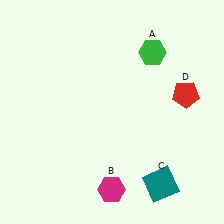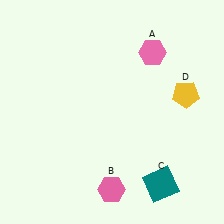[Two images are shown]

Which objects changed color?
A changed from green to pink. B changed from magenta to pink. D changed from red to yellow.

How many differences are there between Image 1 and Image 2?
There are 3 differences between the two images.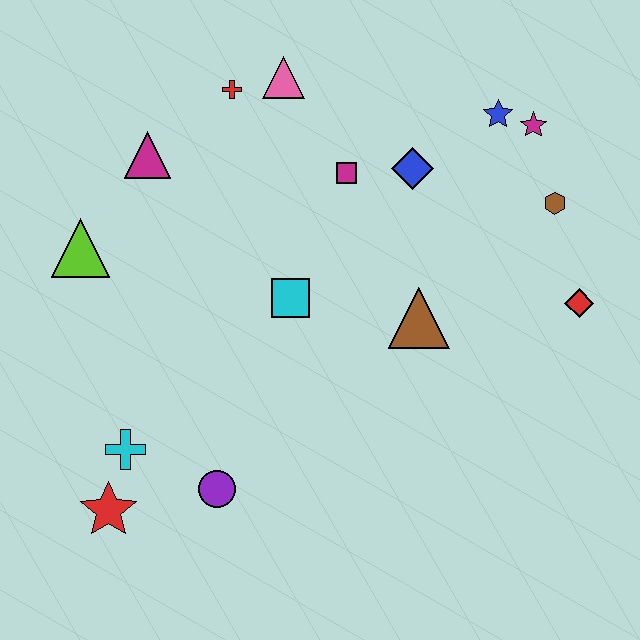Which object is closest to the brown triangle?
The cyan square is closest to the brown triangle.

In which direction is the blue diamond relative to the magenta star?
The blue diamond is to the left of the magenta star.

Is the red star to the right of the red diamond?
No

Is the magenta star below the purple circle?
No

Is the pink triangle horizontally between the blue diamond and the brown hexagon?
No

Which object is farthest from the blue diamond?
The red star is farthest from the blue diamond.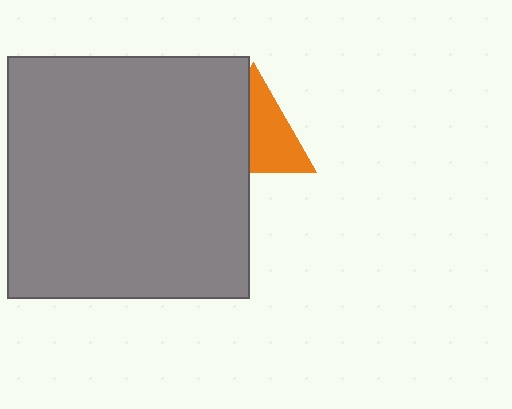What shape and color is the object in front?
The object in front is a gray rectangle.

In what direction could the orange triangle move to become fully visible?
The orange triangle could move right. That would shift it out from behind the gray rectangle entirely.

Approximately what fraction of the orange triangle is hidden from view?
Roughly 44% of the orange triangle is hidden behind the gray rectangle.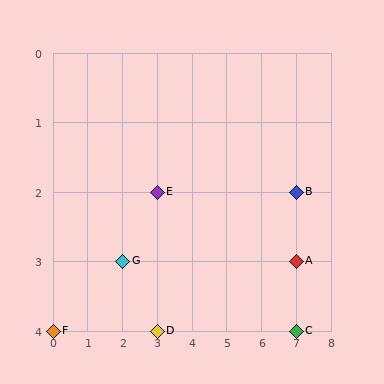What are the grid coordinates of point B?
Point B is at grid coordinates (7, 2).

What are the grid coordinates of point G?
Point G is at grid coordinates (2, 3).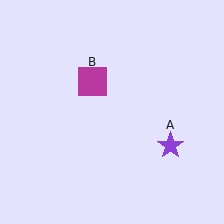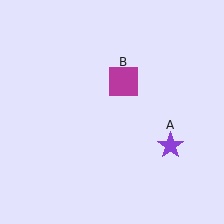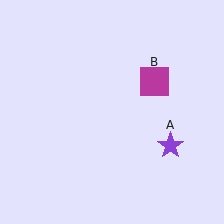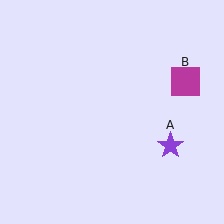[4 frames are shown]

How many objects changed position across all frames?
1 object changed position: magenta square (object B).